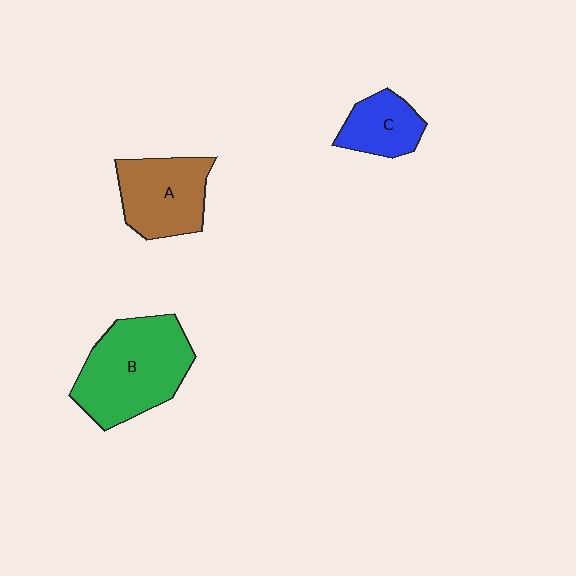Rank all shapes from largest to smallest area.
From largest to smallest: B (green), A (brown), C (blue).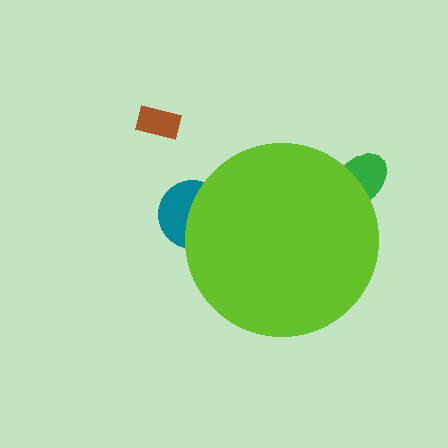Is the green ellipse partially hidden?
Yes, the green ellipse is partially hidden behind the lime circle.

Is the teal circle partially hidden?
Yes, the teal circle is partially hidden behind the lime circle.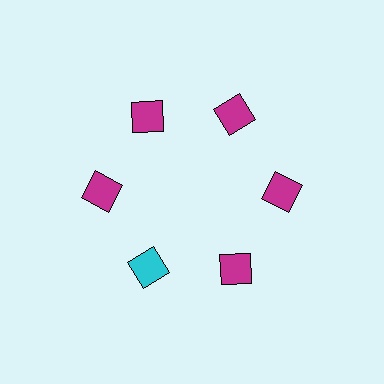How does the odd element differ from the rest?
It has a different color: cyan instead of magenta.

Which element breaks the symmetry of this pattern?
The cyan diamond at roughly the 7 o'clock position breaks the symmetry. All other shapes are magenta diamonds.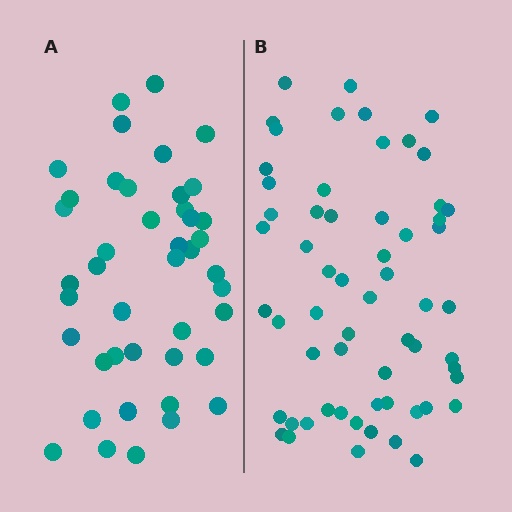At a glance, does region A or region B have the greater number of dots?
Region B (the right region) has more dots.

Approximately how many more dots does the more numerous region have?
Region B has approximately 15 more dots than region A.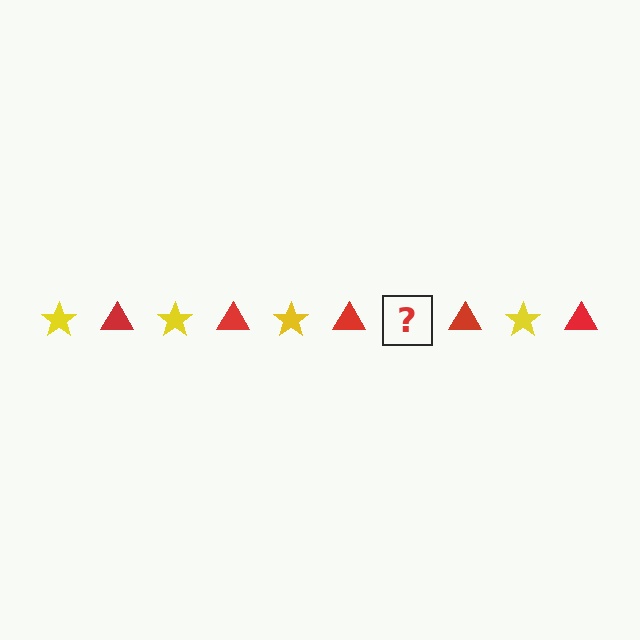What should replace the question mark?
The question mark should be replaced with a yellow star.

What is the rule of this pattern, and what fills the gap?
The rule is that the pattern alternates between yellow star and red triangle. The gap should be filled with a yellow star.